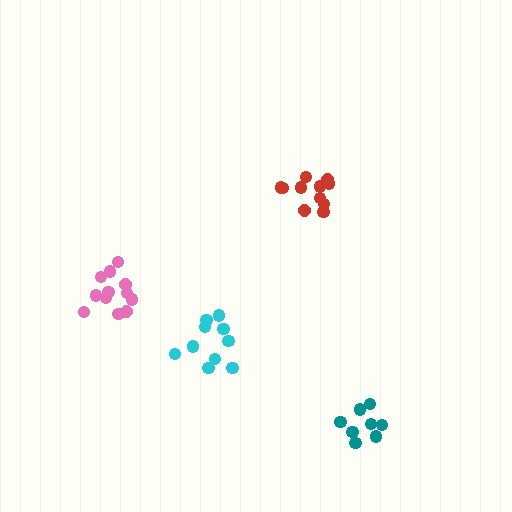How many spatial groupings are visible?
There are 4 spatial groupings.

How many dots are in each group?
Group 1: 12 dots, Group 2: 8 dots, Group 3: 10 dots, Group 4: 11 dots (41 total).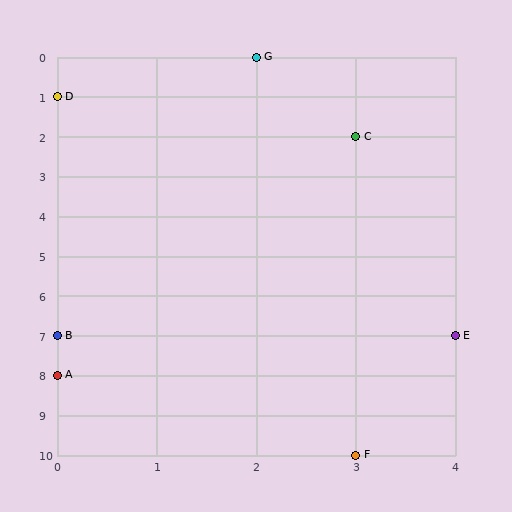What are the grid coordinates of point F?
Point F is at grid coordinates (3, 10).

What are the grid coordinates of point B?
Point B is at grid coordinates (0, 7).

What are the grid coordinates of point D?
Point D is at grid coordinates (0, 1).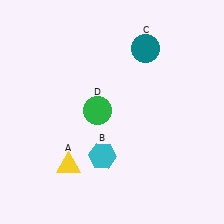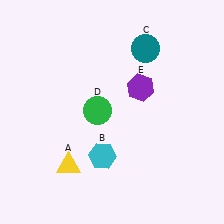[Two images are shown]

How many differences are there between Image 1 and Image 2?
There is 1 difference between the two images.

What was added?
A purple hexagon (E) was added in Image 2.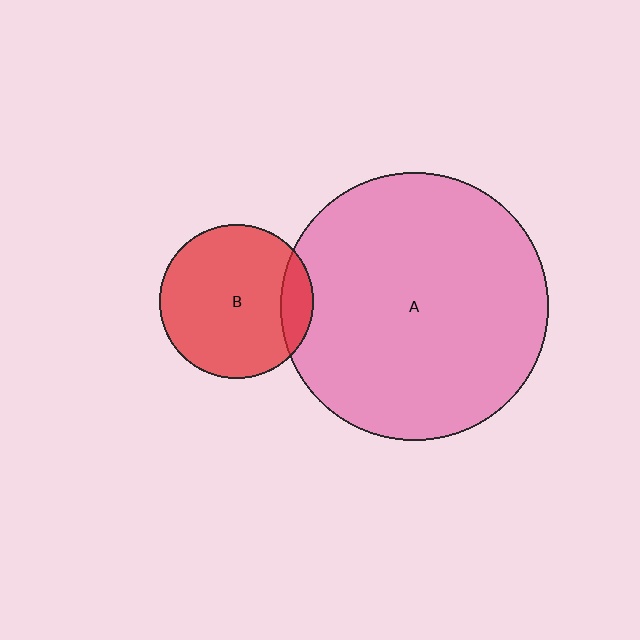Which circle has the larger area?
Circle A (pink).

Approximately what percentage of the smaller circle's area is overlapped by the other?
Approximately 15%.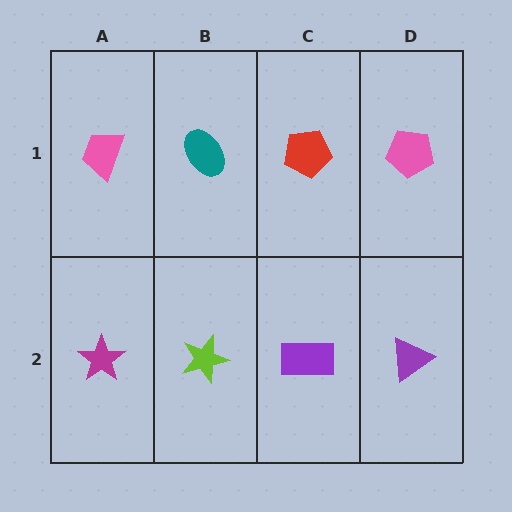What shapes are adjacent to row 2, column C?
A red pentagon (row 1, column C), a lime star (row 2, column B), a purple triangle (row 2, column D).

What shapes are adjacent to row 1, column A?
A magenta star (row 2, column A), a teal ellipse (row 1, column B).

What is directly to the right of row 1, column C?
A pink pentagon.